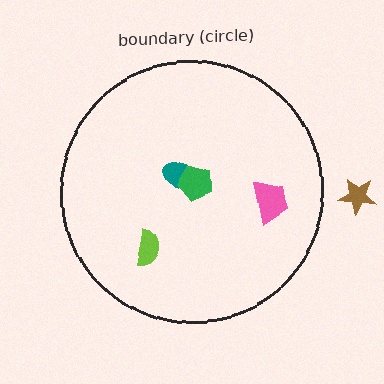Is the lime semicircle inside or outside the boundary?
Inside.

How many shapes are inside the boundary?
4 inside, 1 outside.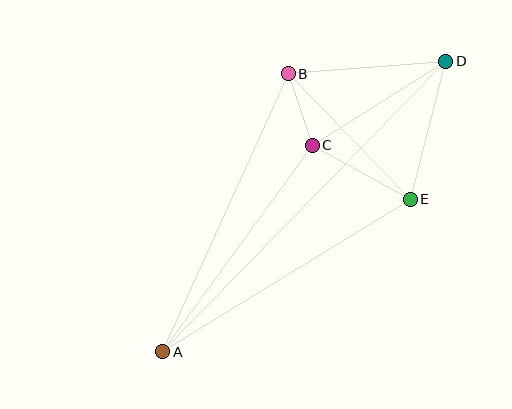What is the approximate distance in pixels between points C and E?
The distance between C and E is approximately 112 pixels.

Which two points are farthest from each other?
Points A and D are farthest from each other.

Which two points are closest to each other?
Points B and C are closest to each other.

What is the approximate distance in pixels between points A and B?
The distance between A and B is approximately 305 pixels.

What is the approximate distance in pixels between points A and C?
The distance between A and C is approximately 255 pixels.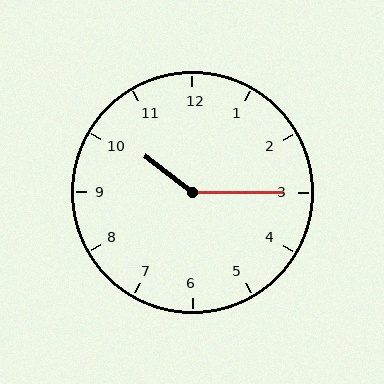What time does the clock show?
10:15.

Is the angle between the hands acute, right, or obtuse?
It is obtuse.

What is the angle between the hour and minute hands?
Approximately 142 degrees.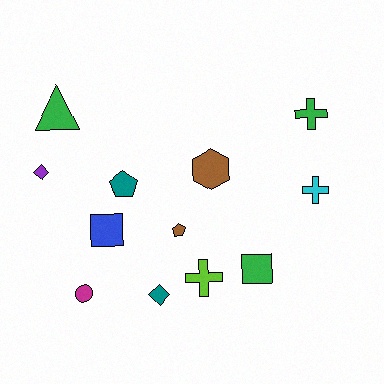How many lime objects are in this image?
There is 1 lime object.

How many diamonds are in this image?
There are 2 diamonds.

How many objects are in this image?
There are 12 objects.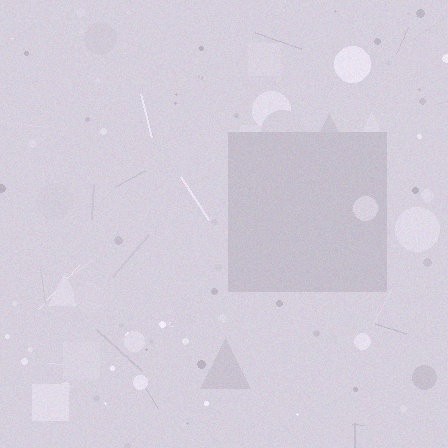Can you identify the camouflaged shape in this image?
The camouflaged shape is a square.